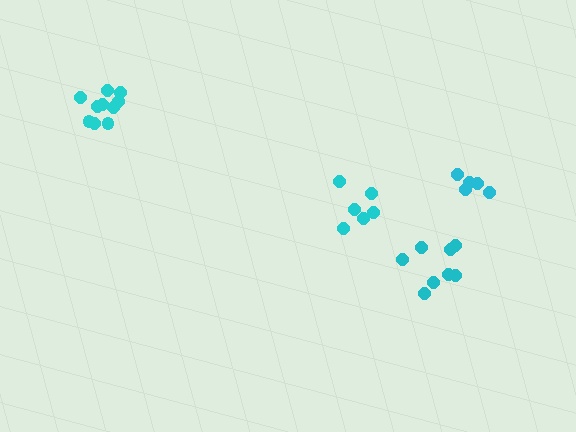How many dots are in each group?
Group 1: 8 dots, Group 2: 10 dots, Group 3: 6 dots, Group 4: 5 dots (29 total).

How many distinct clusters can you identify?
There are 4 distinct clusters.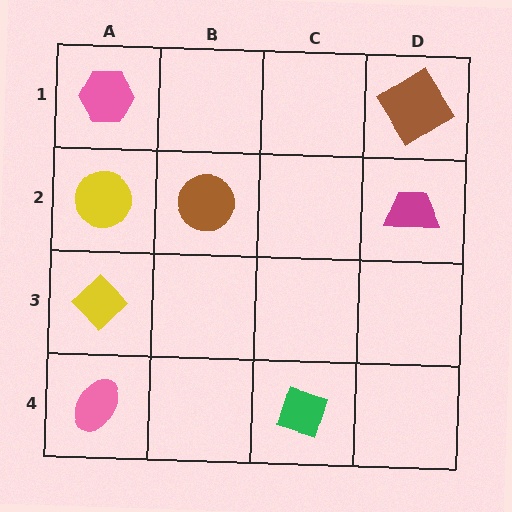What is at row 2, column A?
A yellow circle.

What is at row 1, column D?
A brown diamond.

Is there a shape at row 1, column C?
No, that cell is empty.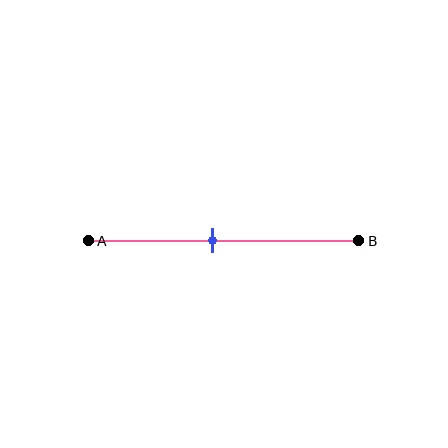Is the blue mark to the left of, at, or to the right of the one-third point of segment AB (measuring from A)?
The blue mark is to the right of the one-third point of segment AB.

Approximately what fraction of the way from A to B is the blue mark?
The blue mark is approximately 45% of the way from A to B.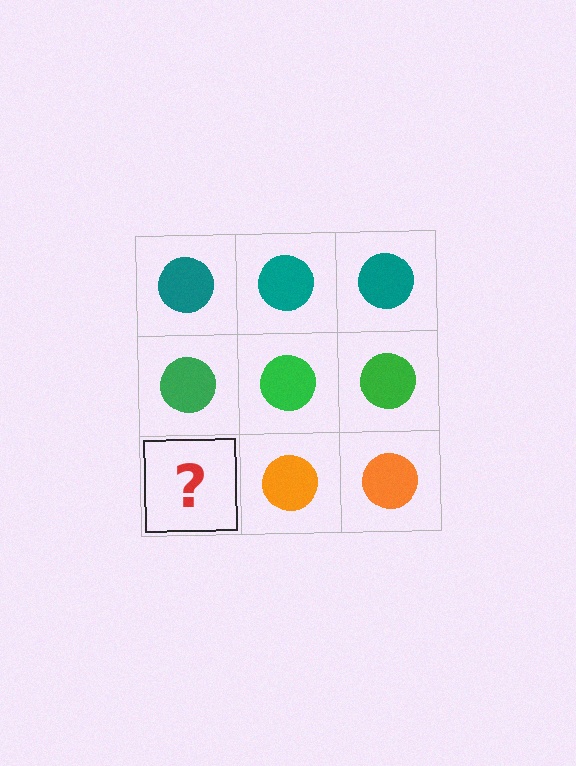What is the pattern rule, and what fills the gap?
The rule is that each row has a consistent color. The gap should be filled with an orange circle.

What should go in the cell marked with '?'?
The missing cell should contain an orange circle.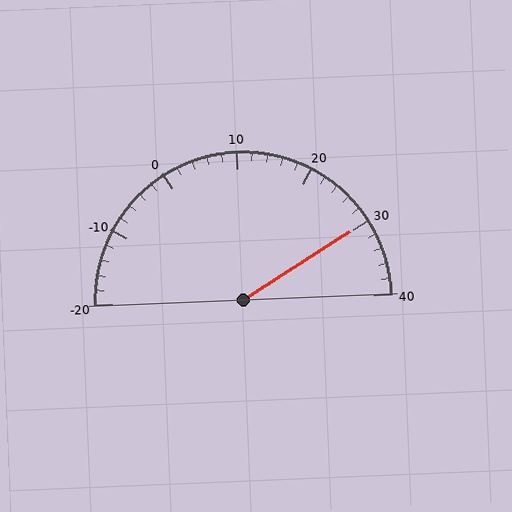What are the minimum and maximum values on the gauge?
The gauge ranges from -20 to 40.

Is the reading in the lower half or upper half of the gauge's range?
The reading is in the upper half of the range (-20 to 40).